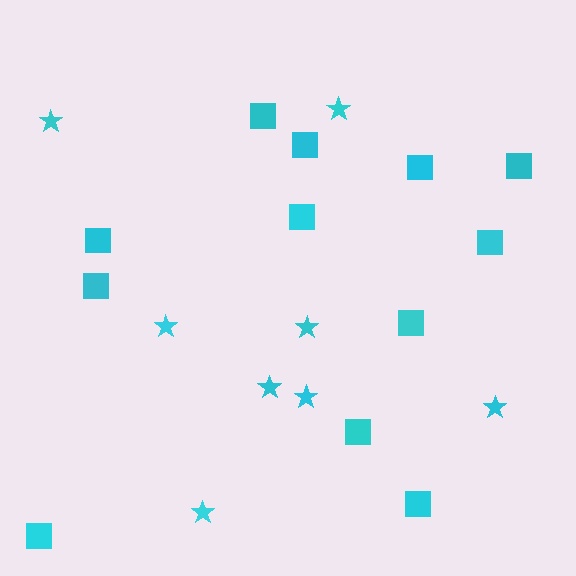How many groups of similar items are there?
There are 2 groups: one group of stars (8) and one group of squares (12).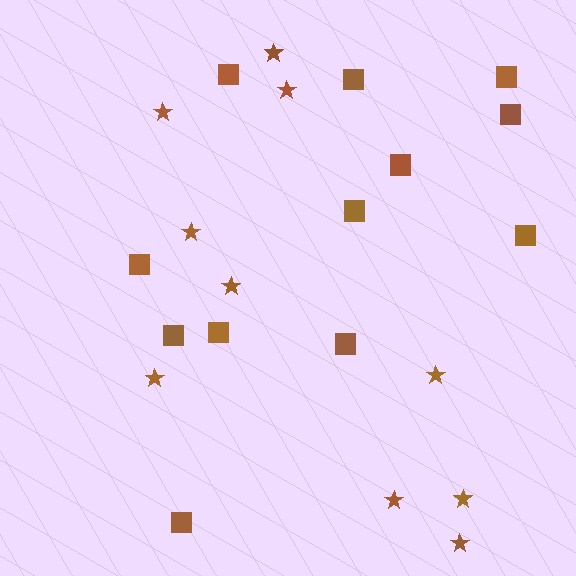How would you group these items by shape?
There are 2 groups: one group of stars (10) and one group of squares (12).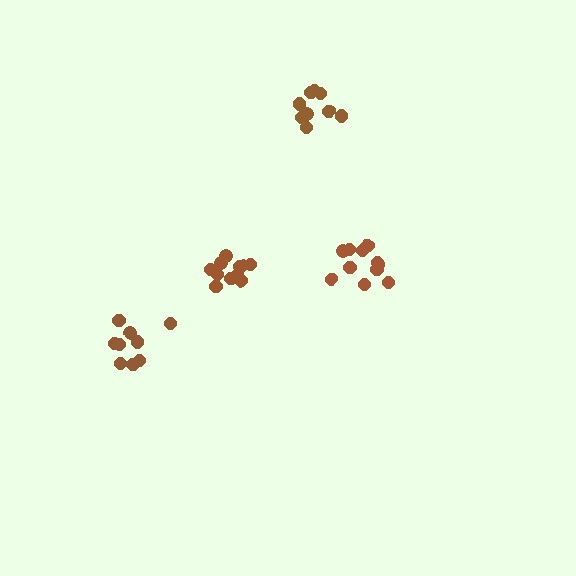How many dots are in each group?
Group 1: 11 dots, Group 2: 11 dots, Group 3: 9 dots, Group 4: 9 dots (40 total).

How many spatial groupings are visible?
There are 4 spatial groupings.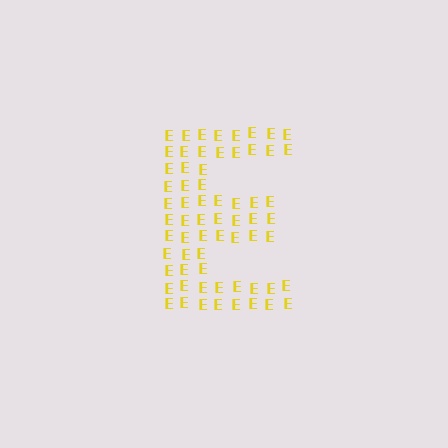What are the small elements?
The small elements are letter E's.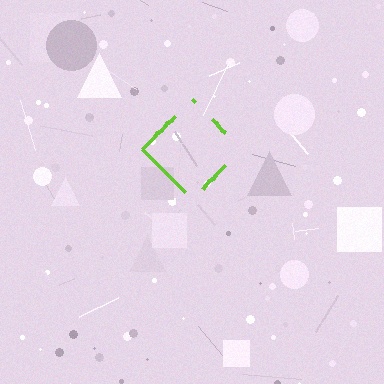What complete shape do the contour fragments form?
The contour fragments form a diamond.